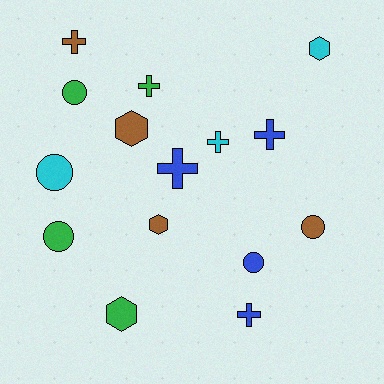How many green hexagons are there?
There is 1 green hexagon.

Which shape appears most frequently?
Cross, with 6 objects.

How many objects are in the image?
There are 15 objects.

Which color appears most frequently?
Green, with 4 objects.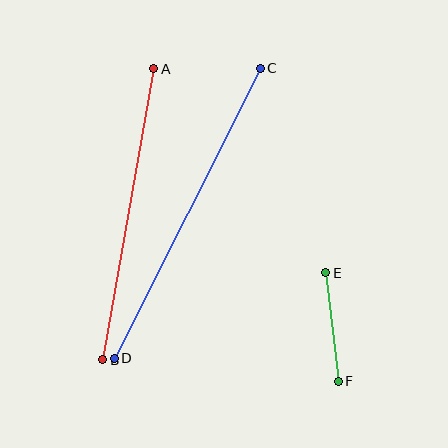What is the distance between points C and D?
The distance is approximately 325 pixels.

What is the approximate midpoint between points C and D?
The midpoint is at approximately (187, 213) pixels.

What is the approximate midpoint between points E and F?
The midpoint is at approximately (332, 327) pixels.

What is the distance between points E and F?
The distance is approximately 109 pixels.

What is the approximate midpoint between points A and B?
The midpoint is at approximately (128, 214) pixels.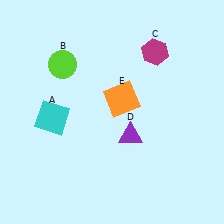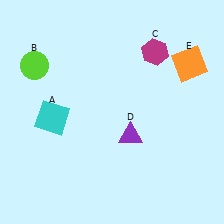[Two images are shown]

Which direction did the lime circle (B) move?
The lime circle (B) moved left.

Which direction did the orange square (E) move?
The orange square (E) moved right.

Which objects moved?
The objects that moved are: the lime circle (B), the orange square (E).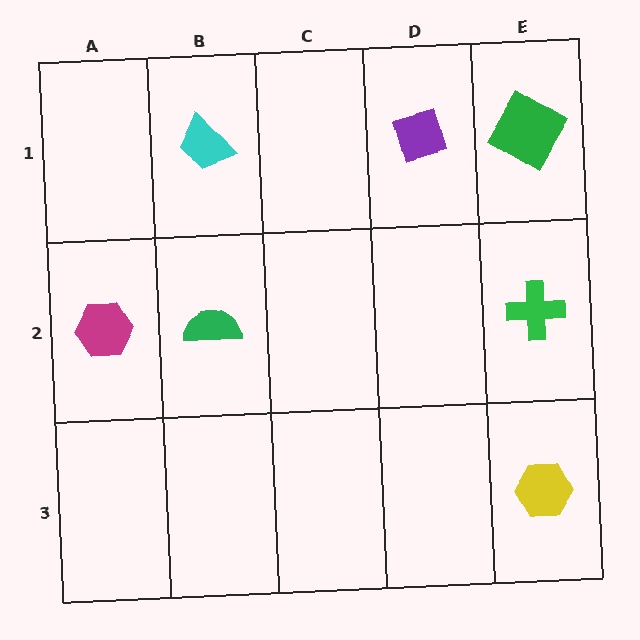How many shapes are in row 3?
1 shape.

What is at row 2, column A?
A magenta hexagon.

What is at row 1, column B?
A cyan trapezoid.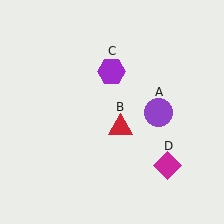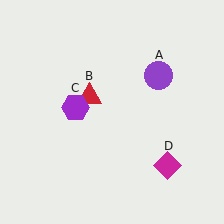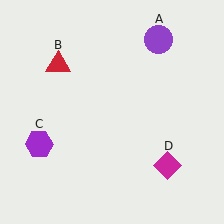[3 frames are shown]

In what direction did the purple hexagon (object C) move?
The purple hexagon (object C) moved down and to the left.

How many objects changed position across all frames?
3 objects changed position: purple circle (object A), red triangle (object B), purple hexagon (object C).